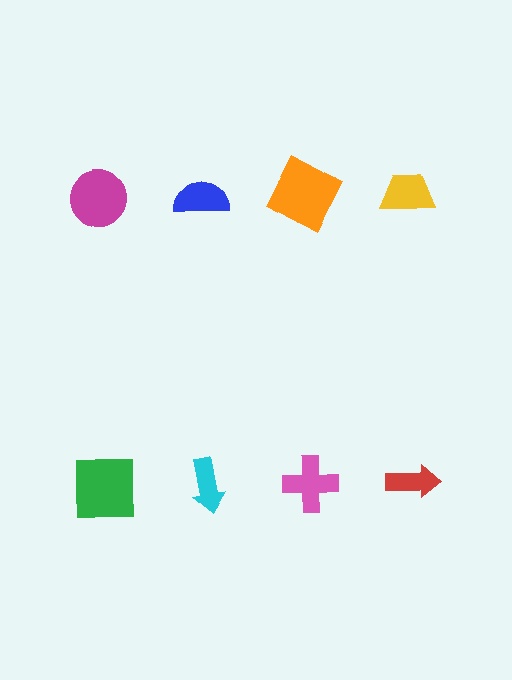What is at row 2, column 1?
A green square.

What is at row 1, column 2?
A blue semicircle.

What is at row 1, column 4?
A yellow trapezoid.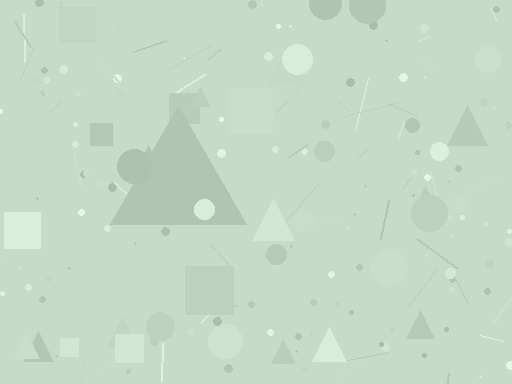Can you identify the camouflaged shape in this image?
The camouflaged shape is a triangle.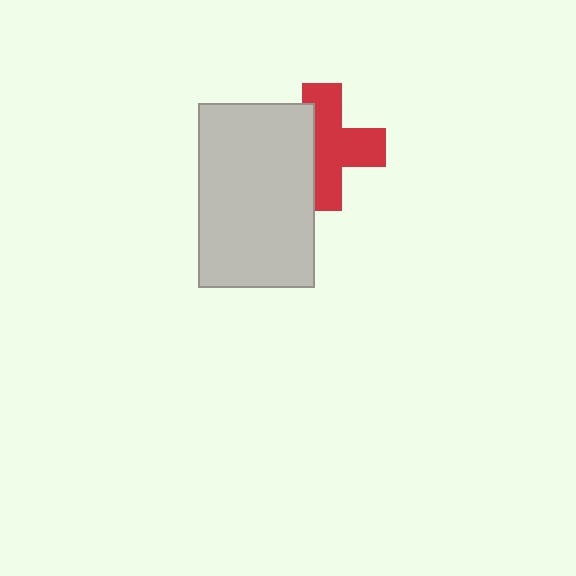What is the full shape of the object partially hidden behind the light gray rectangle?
The partially hidden object is a red cross.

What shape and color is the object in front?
The object in front is a light gray rectangle.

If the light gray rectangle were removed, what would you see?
You would see the complete red cross.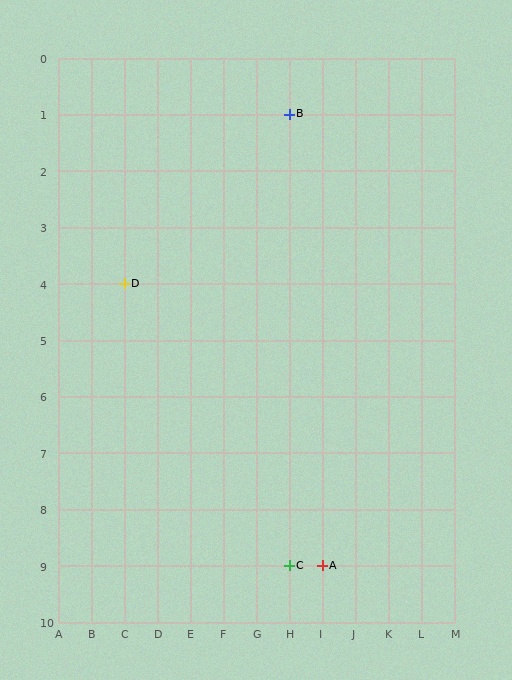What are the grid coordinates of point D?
Point D is at grid coordinates (C, 4).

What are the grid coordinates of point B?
Point B is at grid coordinates (H, 1).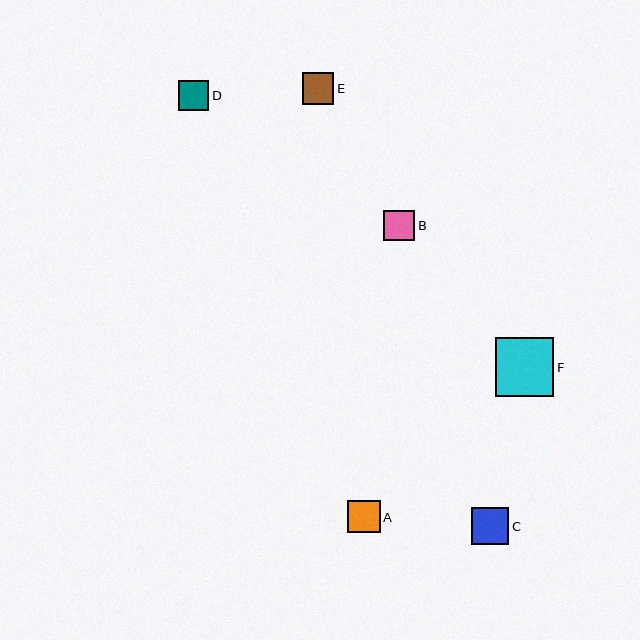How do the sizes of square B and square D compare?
Square B and square D are approximately the same size.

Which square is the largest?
Square F is the largest with a size of approximately 59 pixels.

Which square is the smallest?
Square D is the smallest with a size of approximately 30 pixels.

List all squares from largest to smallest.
From largest to smallest: F, C, A, E, B, D.